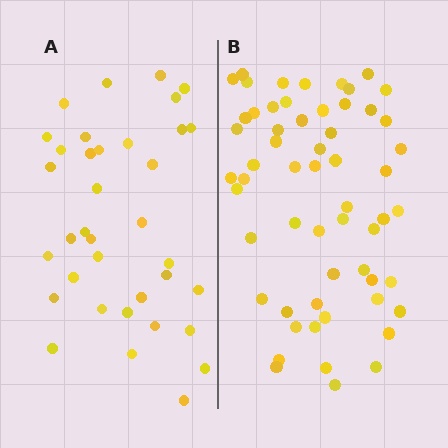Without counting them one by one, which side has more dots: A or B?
Region B (the right region) has more dots.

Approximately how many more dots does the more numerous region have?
Region B has approximately 20 more dots than region A.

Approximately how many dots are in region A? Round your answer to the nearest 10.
About 40 dots. (The exact count is 36, which rounds to 40.)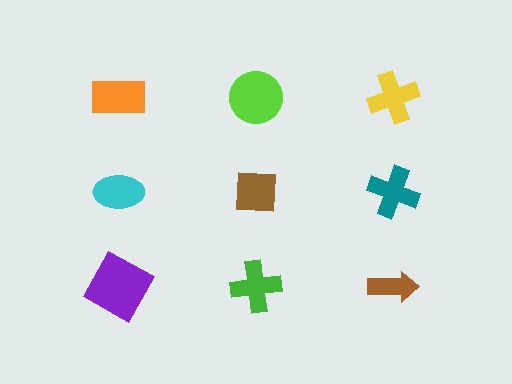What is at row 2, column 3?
A teal cross.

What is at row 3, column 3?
A brown arrow.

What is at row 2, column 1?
A cyan ellipse.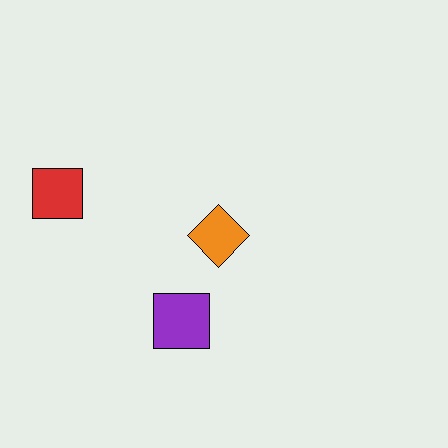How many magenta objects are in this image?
There are no magenta objects.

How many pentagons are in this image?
There are no pentagons.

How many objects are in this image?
There are 3 objects.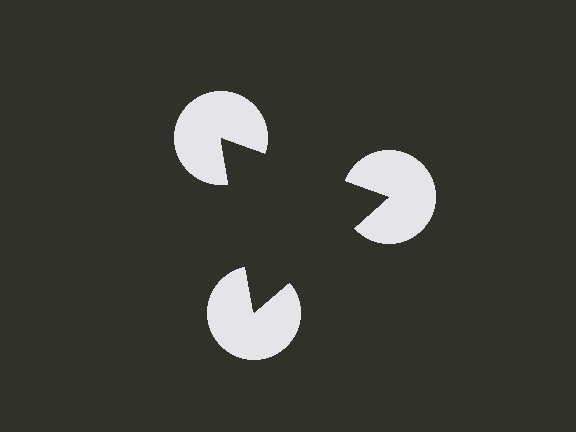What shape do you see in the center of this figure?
An illusory triangle — its edges are inferred from the aligned wedge cuts in the pac-man discs, not physically drawn.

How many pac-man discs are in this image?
There are 3 — one at each vertex of the illusory triangle.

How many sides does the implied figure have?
3 sides.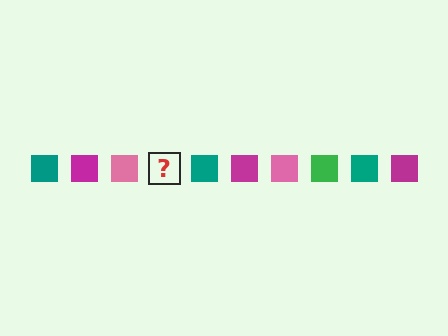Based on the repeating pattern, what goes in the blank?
The blank should be a green square.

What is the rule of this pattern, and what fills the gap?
The rule is that the pattern cycles through teal, magenta, pink, green squares. The gap should be filled with a green square.